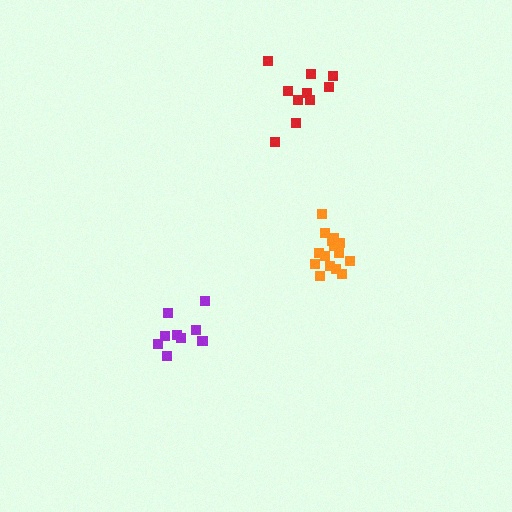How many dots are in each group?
Group 1: 10 dots, Group 2: 9 dots, Group 3: 15 dots (34 total).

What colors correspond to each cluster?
The clusters are colored: red, purple, orange.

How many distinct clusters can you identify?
There are 3 distinct clusters.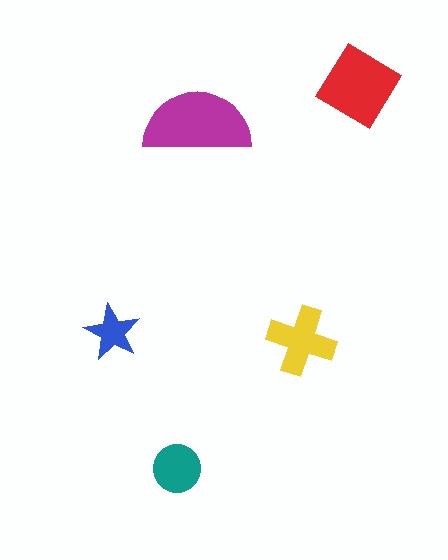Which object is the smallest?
The blue star.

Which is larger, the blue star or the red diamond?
The red diamond.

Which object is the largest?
The magenta semicircle.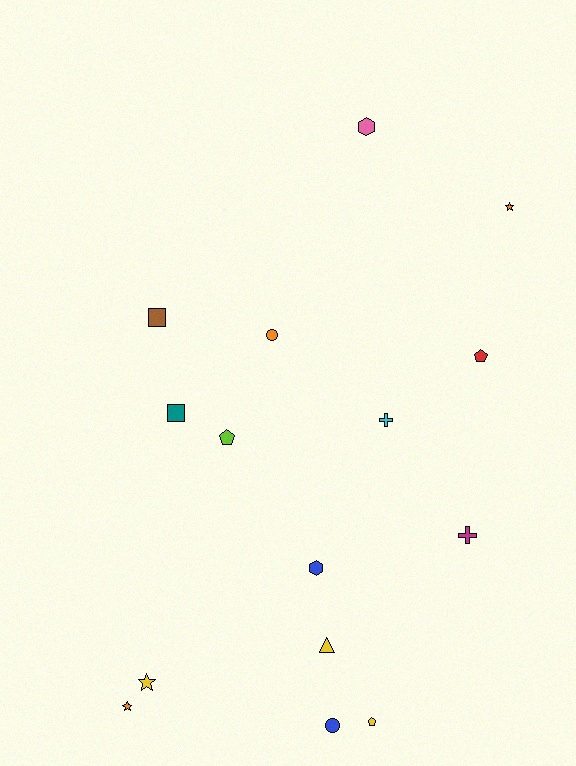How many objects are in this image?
There are 15 objects.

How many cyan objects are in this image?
There is 1 cyan object.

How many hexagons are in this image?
There are 2 hexagons.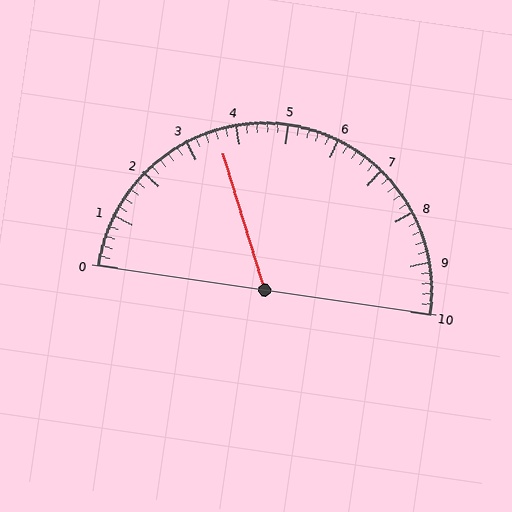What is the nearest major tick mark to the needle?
The nearest major tick mark is 4.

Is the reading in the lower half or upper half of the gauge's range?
The reading is in the lower half of the range (0 to 10).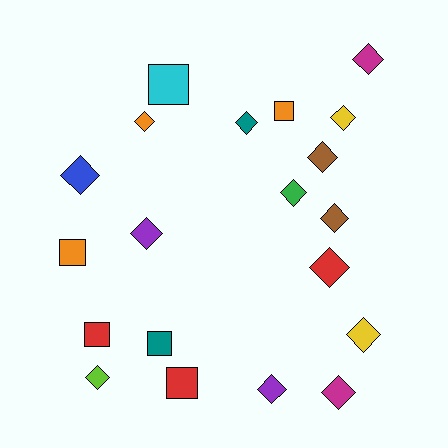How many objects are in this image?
There are 20 objects.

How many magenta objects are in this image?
There are 2 magenta objects.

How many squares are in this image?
There are 6 squares.